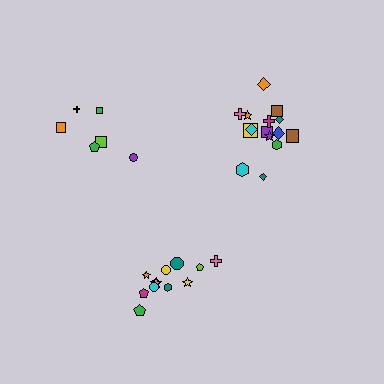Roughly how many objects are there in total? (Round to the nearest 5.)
Roughly 35 objects in total.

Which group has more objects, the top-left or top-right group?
The top-right group.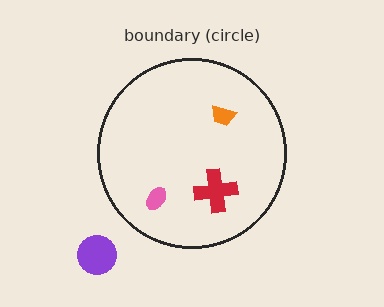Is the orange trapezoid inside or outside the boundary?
Inside.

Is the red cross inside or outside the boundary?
Inside.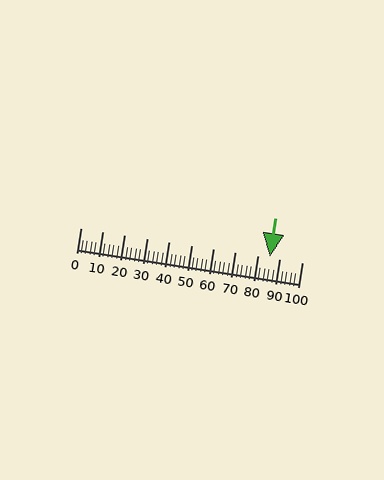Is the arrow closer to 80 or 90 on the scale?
The arrow is closer to 90.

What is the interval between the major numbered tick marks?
The major tick marks are spaced 10 units apart.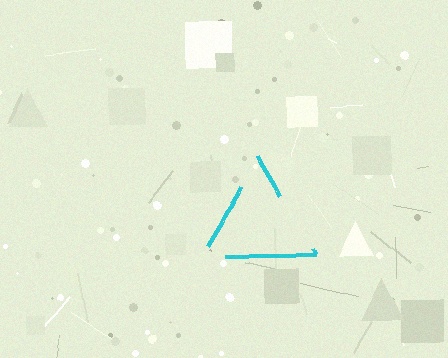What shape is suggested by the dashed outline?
The dashed outline suggests a triangle.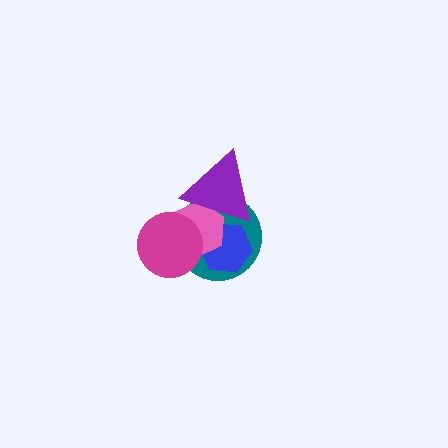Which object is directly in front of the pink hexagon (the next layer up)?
The purple triangle is directly in front of the pink hexagon.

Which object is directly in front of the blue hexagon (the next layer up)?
The pink hexagon is directly in front of the blue hexagon.